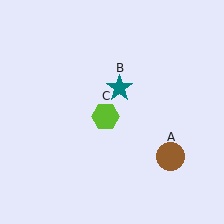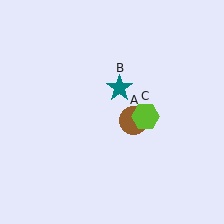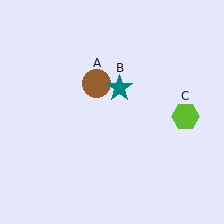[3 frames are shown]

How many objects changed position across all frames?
2 objects changed position: brown circle (object A), lime hexagon (object C).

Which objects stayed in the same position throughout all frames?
Teal star (object B) remained stationary.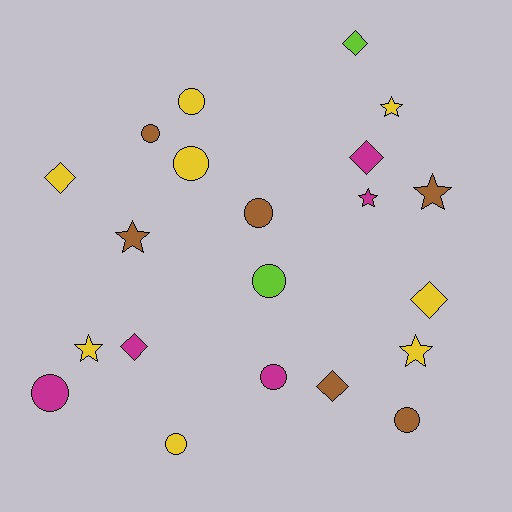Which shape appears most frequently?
Circle, with 9 objects.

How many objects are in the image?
There are 21 objects.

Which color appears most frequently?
Yellow, with 8 objects.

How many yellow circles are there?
There are 3 yellow circles.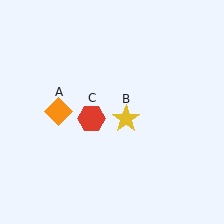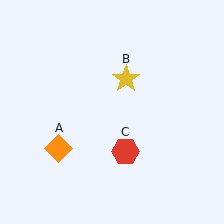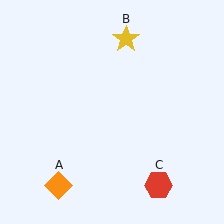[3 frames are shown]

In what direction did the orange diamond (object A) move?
The orange diamond (object A) moved down.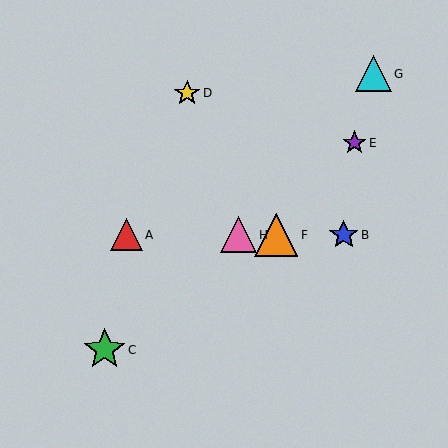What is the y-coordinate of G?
Object G is at y≈74.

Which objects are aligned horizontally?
Objects A, B, F, H are aligned horizontally.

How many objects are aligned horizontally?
4 objects (A, B, F, H) are aligned horizontally.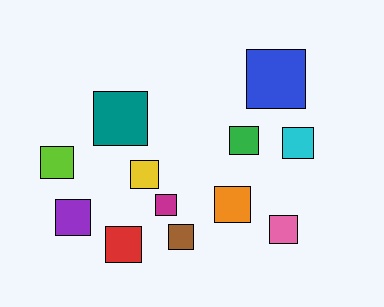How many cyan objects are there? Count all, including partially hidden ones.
There is 1 cyan object.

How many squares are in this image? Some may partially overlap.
There are 12 squares.